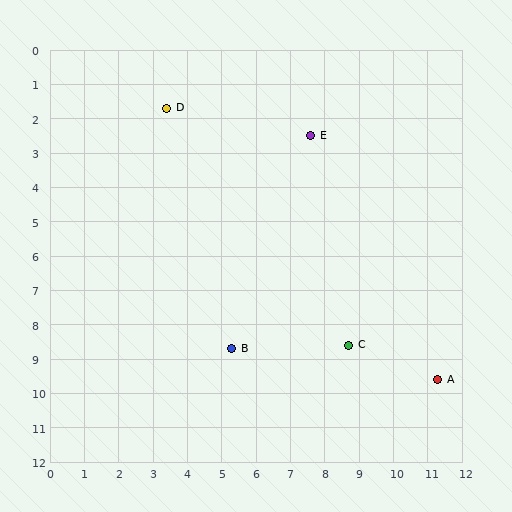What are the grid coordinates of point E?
Point E is at approximately (7.6, 2.5).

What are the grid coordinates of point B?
Point B is at approximately (5.3, 8.7).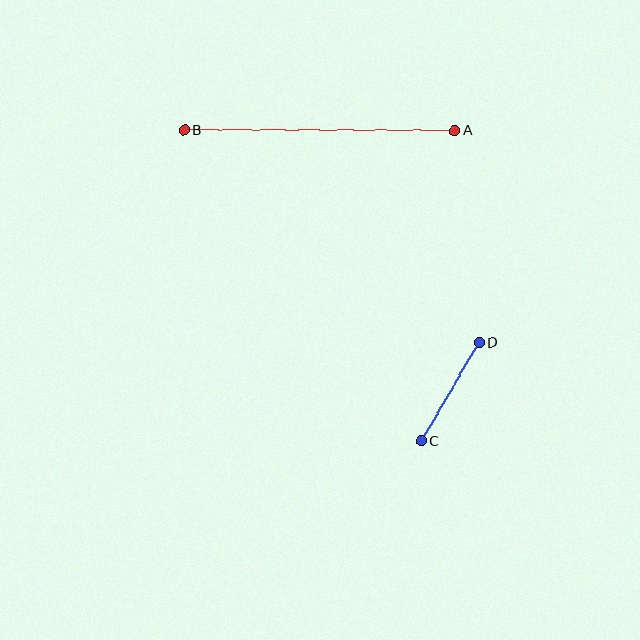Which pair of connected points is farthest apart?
Points A and B are farthest apart.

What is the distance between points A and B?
The distance is approximately 271 pixels.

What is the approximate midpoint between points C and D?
The midpoint is at approximately (450, 392) pixels.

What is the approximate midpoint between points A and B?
The midpoint is at approximately (320, 130) pixels.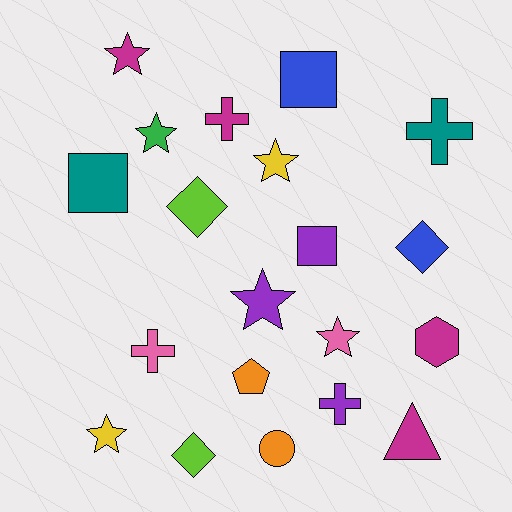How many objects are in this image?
There are 20 objects.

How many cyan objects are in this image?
There are no cyan objects.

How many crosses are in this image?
There are 4 crosses.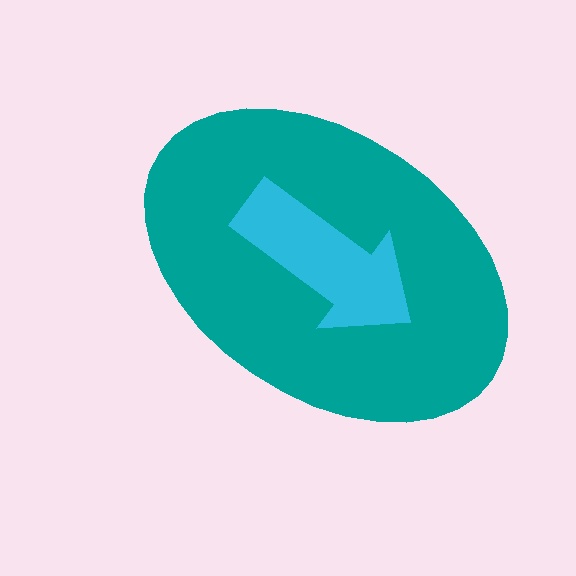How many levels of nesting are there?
2.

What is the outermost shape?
The teal ellipse.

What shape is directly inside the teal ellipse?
The cyan arrow.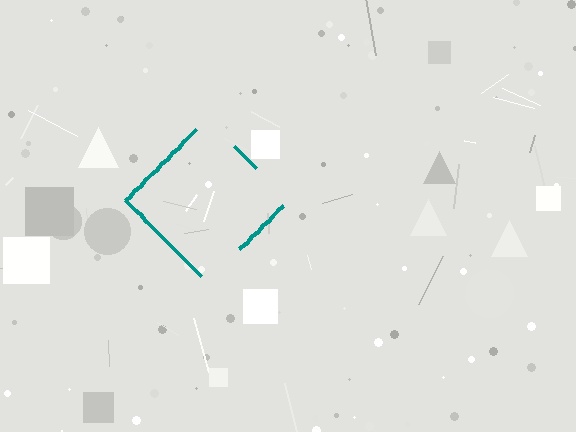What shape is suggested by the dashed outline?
The dashed outline suggests a diamond.